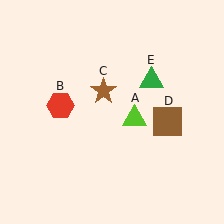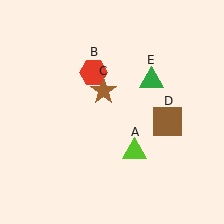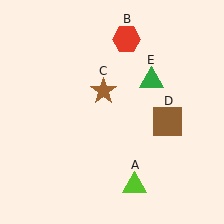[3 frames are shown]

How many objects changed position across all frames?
2 objects changed position: lime triangle (object A), red hexagon (object B).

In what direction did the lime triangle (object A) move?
The lime triangle (object A) moved down.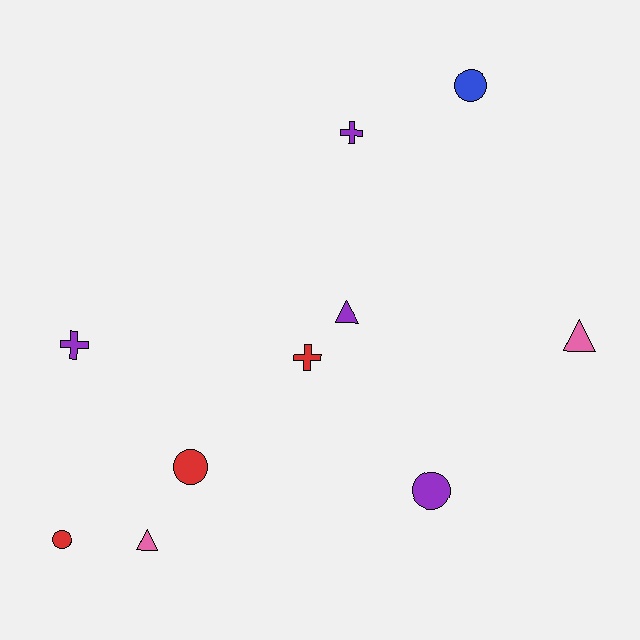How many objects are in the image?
There are 10 objects.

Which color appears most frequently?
Purple, with 4 objects.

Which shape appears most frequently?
Circle, with 4 objects.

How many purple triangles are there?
There is 1 purple triangle.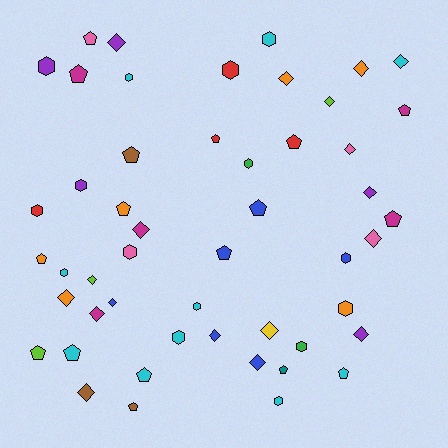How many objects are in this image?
There are 50 objects.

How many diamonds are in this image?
There are 18 diamonds.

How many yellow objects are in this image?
There is 1 yellow object.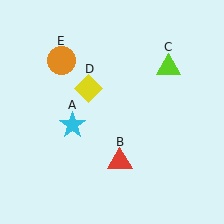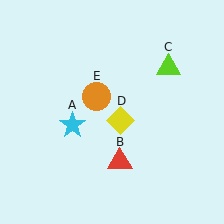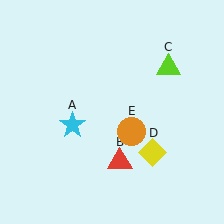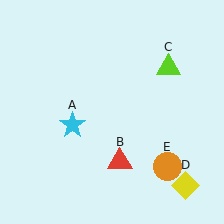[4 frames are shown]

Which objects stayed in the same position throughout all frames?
Cyan star (object A) and red triangle (object B) and lime triangle (object C) remained stationary.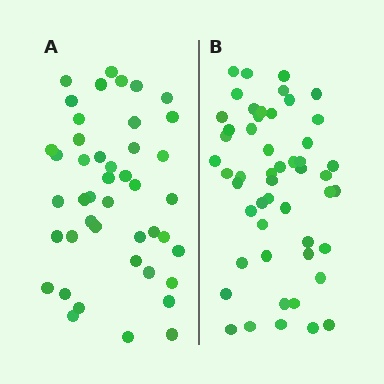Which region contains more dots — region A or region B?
Region B (the right region) has more dots.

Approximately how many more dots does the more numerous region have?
Region B has roughly 8 or so more dots than region A.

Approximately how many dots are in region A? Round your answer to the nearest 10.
About 40 dots. (The exact count is 44, which rounds to 40.)